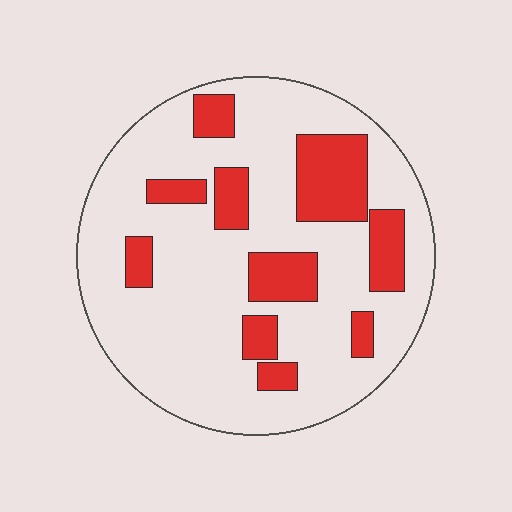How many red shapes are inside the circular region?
10.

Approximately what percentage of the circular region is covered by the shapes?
Approximately 25%.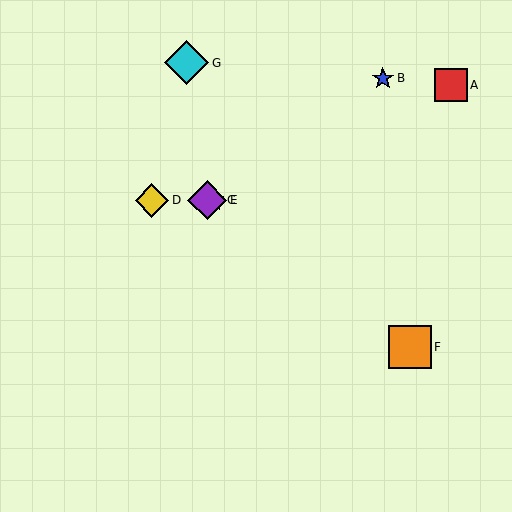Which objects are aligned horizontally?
Objects C, D, E are aligned horizontally.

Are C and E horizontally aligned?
Yes, both are at y≈200.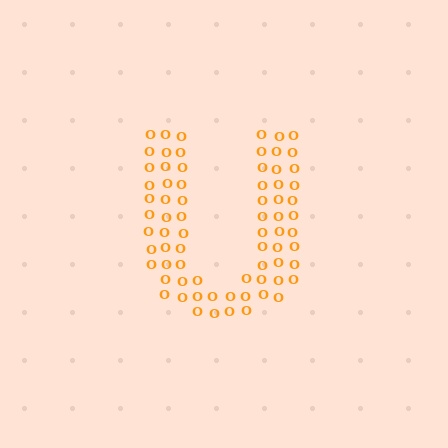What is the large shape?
The large shape is the letter U.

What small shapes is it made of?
It is made of small letter O's.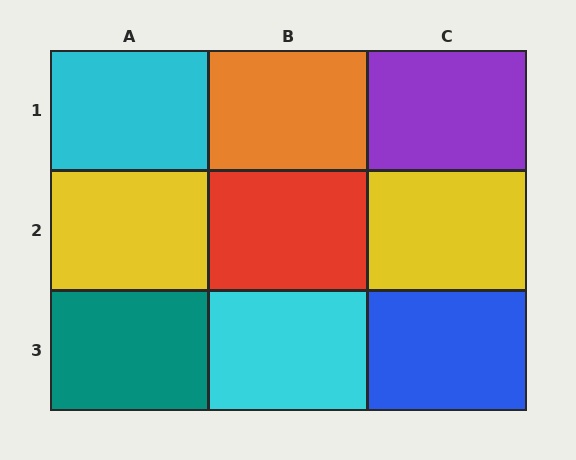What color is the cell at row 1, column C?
Purple.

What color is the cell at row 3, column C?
Blue.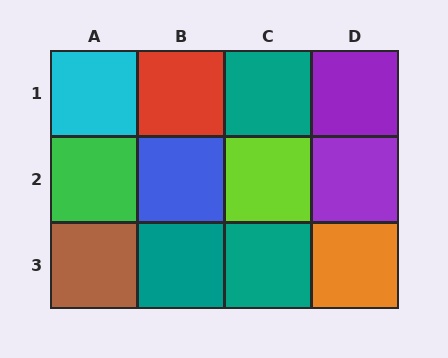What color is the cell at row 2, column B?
Blue.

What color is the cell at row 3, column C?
Teal.